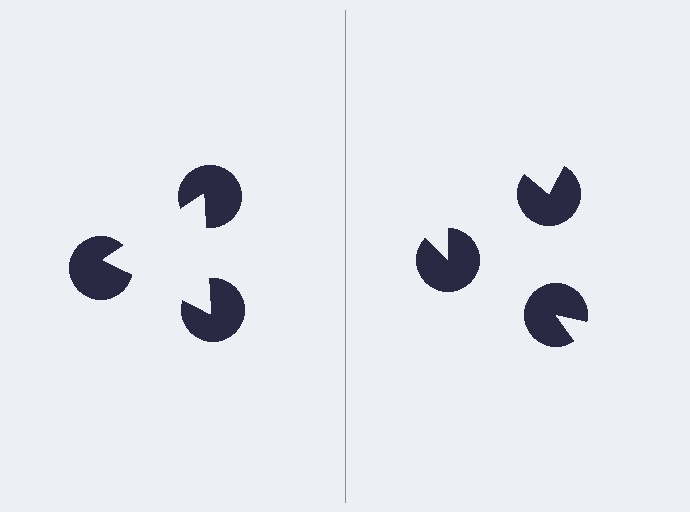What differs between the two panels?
The pac-man discs are positioned identically on both sides; only the wedge orientations differ. On the left they align to a triangle; on the right they are misaligned.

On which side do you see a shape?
An illusory triangle appears on the left side. On the right side the wedge cuts are rotated, so no coherent shape forms.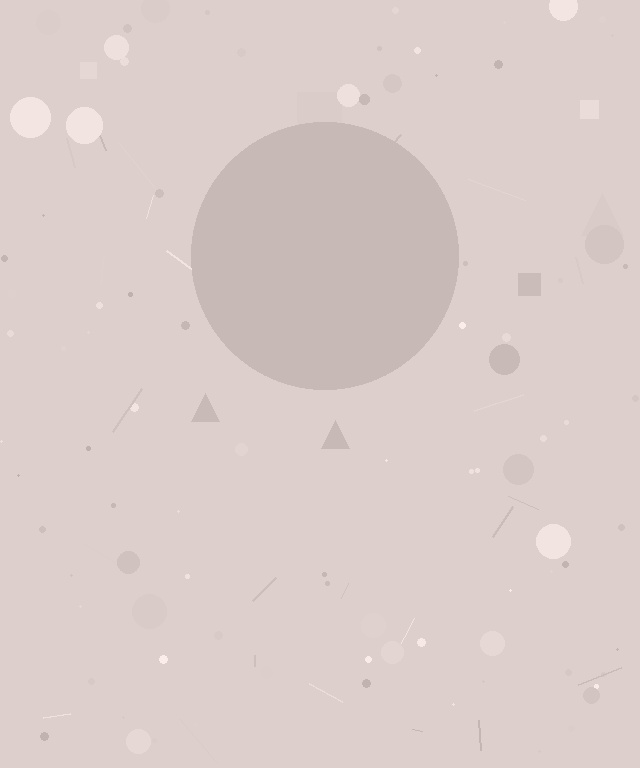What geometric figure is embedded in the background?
A circle is embedded in the background.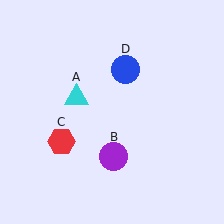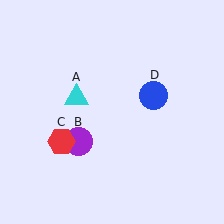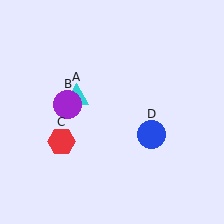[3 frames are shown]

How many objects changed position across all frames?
2 objects changed position: purple circle (object B), blue circle (object D).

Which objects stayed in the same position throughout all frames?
Cyan triangle (object A) and red hexagon (object C) remained stationary.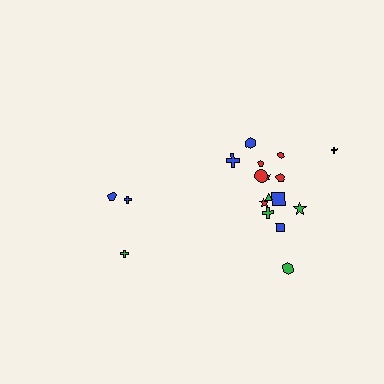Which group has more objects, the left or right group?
The right group.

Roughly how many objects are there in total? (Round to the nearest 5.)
Roughly 20 objects in total.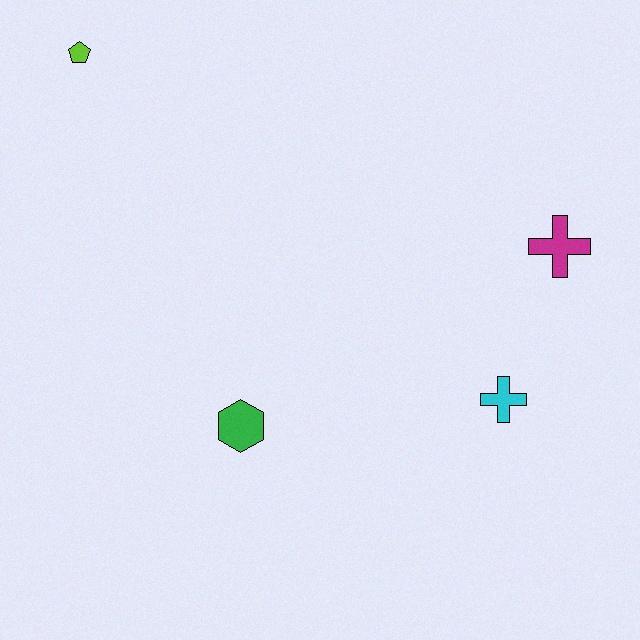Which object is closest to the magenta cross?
The cyan cross is closest to the magenta cross.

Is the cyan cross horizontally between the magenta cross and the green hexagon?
Yes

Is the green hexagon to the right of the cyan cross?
No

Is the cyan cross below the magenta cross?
Yes